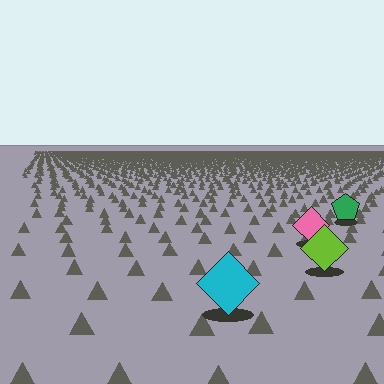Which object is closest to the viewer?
The cyan diamond is closest. The texture marks near it are larger and more spread out.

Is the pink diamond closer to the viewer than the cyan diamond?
No. The cyan diamond is closer — you can tell from the texture gradient: the ground texture is coarser near it.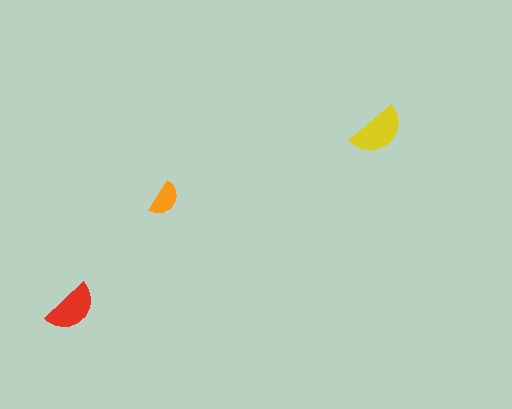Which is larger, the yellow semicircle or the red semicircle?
The yellow one.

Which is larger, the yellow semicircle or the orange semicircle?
The yellow one.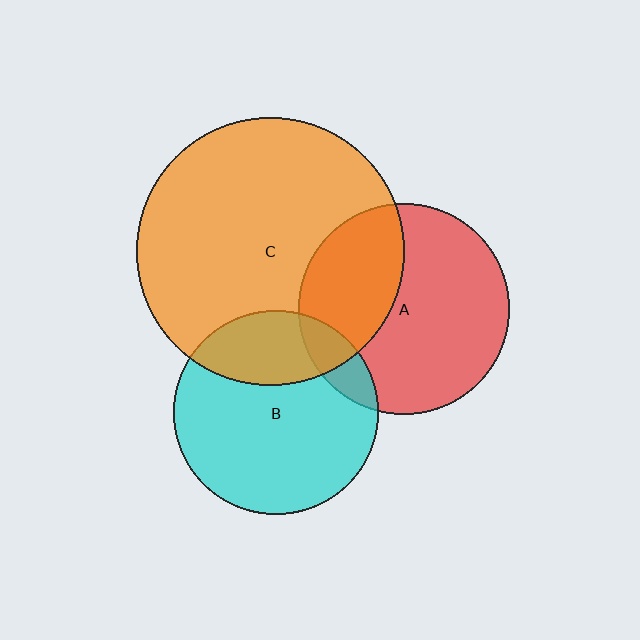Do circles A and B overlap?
Yes.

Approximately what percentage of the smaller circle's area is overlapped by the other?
Approximately 10%.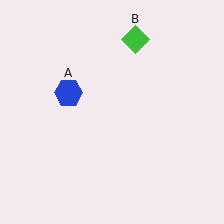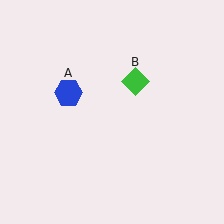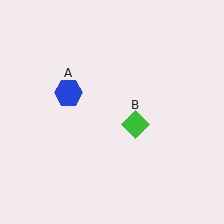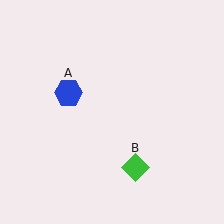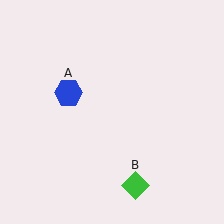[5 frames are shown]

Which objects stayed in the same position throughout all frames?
Blue hexagon (object A) remained stationary.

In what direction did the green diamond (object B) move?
The green diamond (object B) moved down.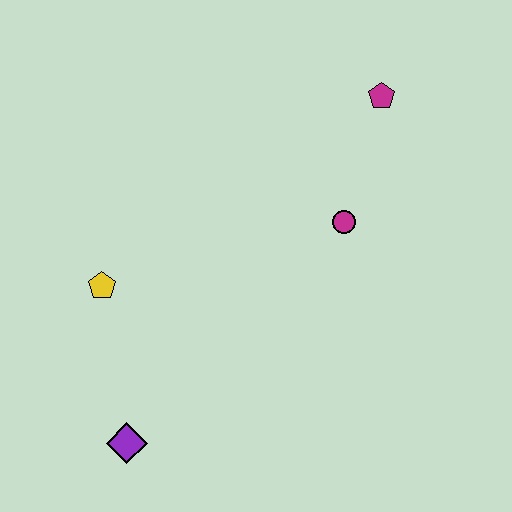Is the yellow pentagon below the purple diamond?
No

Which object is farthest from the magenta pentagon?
The purple diamond is farthest from the magenta pentagon.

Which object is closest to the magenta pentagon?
The magenta circle is closest to the magenta pentagon.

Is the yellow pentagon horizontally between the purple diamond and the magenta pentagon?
No